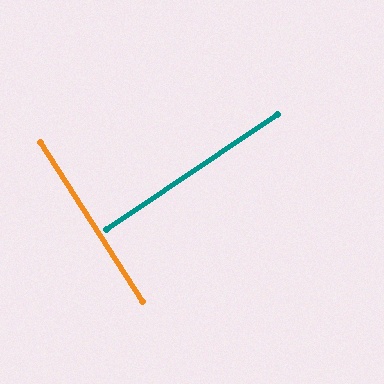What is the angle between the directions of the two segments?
Approximately 89 degrees.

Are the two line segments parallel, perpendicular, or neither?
Perpendicular — they meet at approximately 89°.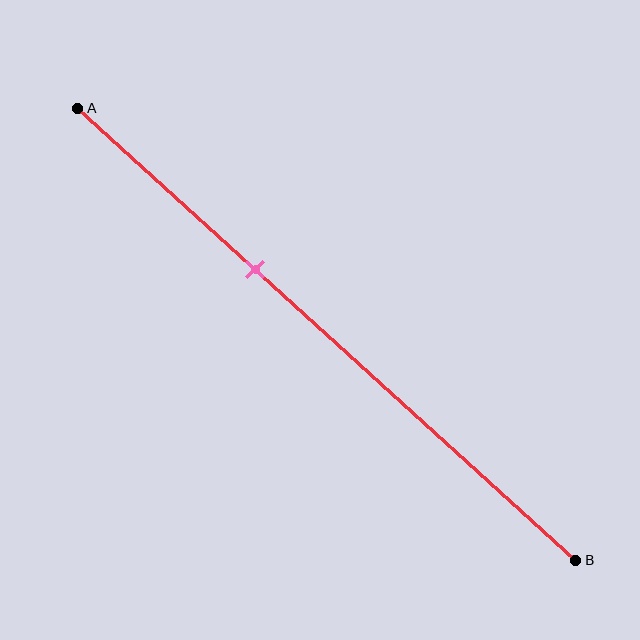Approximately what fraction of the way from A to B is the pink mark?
The pink mark is approximately 35% of the way from A to B.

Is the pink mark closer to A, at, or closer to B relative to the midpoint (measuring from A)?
The pink mark is closer to point A than the midpoint of segment AB.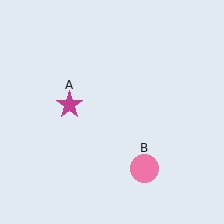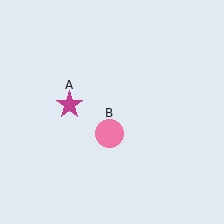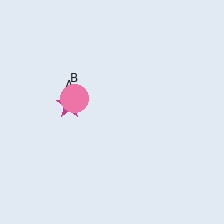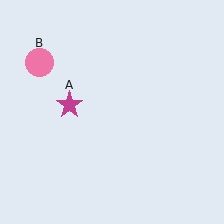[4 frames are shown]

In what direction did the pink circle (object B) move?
The pink circle (object B) moved up and to the left.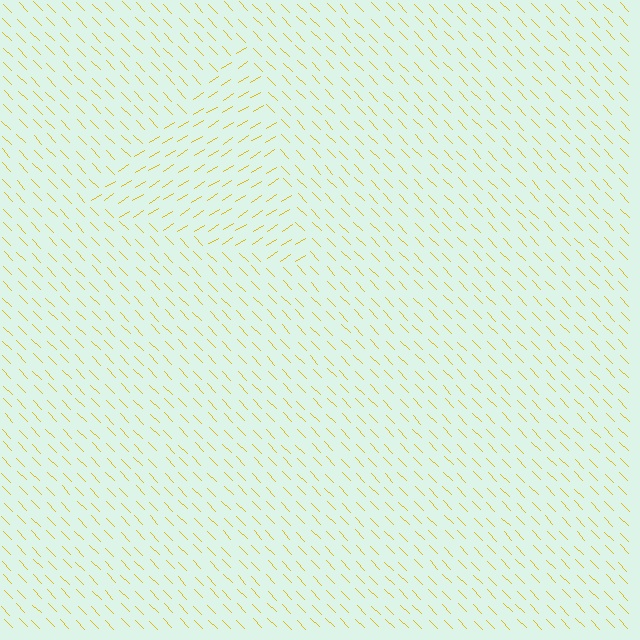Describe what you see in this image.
The image is filled with small yellow line segments. A triangle region in the image has lines oriented differently from the surrounding lines, creating a visible texture boundary.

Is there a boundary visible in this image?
Yes, there is a texture boundary formed by a change in line orientation.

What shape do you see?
I see a triangle.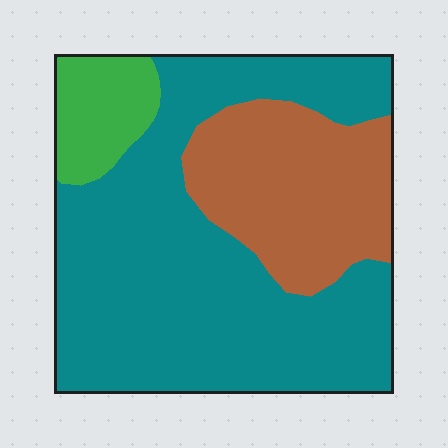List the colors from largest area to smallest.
From largest to smallest: teal, brown, green.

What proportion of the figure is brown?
Brown takes up between a sixth and a third of the figure.